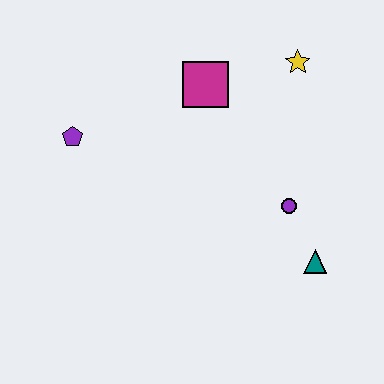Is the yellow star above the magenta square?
Yes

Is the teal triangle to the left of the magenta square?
No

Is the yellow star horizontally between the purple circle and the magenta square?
No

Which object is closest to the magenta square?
The yellow star is closest to the magenta square.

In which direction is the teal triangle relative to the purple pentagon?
The teal triangle is to the right of the purple pentagon.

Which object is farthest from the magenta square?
The teal triangle is farthest from the magenta square.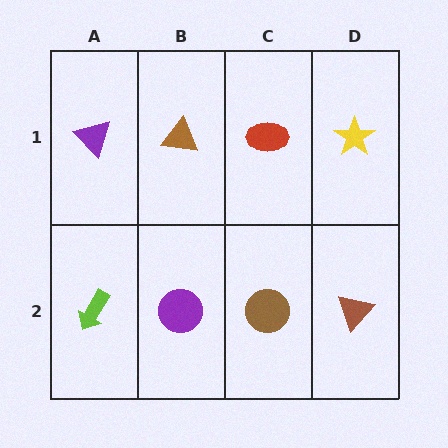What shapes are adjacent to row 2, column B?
A brown triangle (row 1, column B), a lime arrow (row 2, column A), a brown circle (row 2, column C).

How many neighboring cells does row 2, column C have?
3.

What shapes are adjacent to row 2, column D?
A yellow star (row 1, column D), a brown circle (row 2, column C).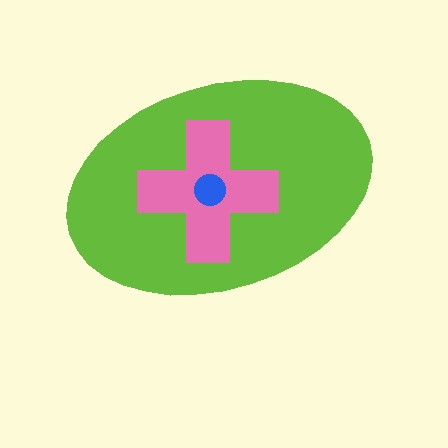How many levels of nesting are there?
3.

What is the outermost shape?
The lime ellipse.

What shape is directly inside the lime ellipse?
The pink cross.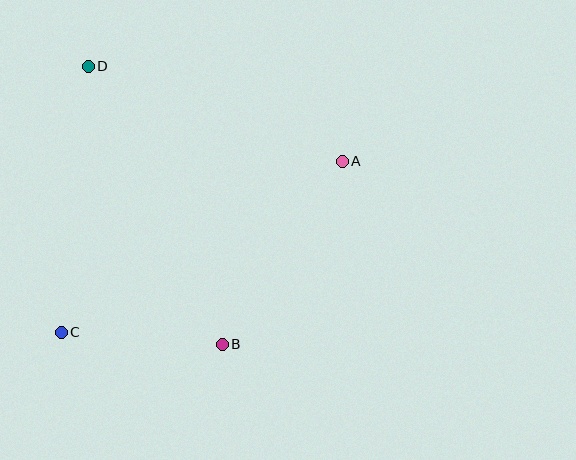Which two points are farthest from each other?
Points A and C are farthest from each other.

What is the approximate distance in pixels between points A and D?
The distance between A and D is approximately 271 pixels.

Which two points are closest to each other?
Points B and C are closest to each other.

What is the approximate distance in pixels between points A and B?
The distance between A and B is approximately 219 pixels.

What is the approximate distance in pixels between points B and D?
The distance between B and D is approximately 308 pixels.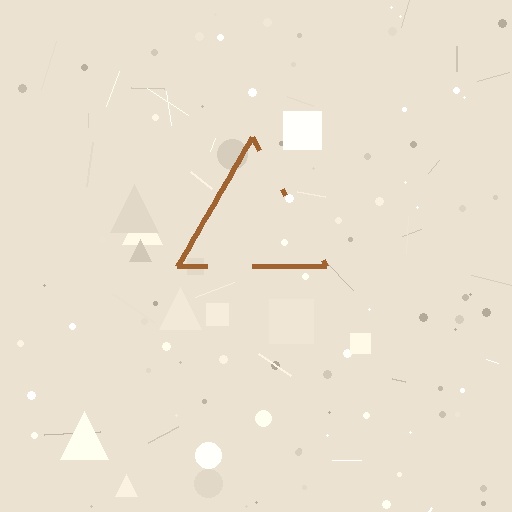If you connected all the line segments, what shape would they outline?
They would outline a triangle.